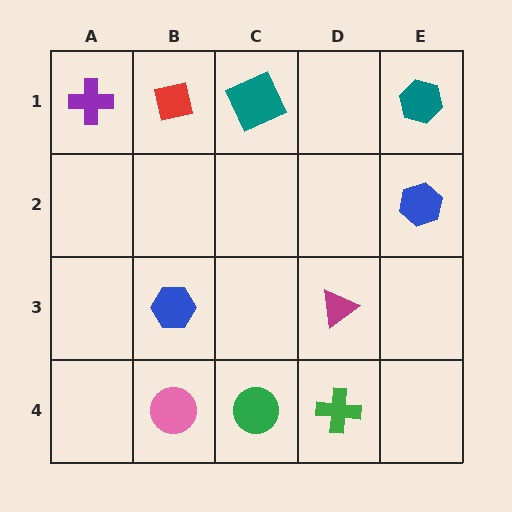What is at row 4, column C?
A green circle.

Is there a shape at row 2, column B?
No, that cell is empty.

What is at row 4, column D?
A green cross.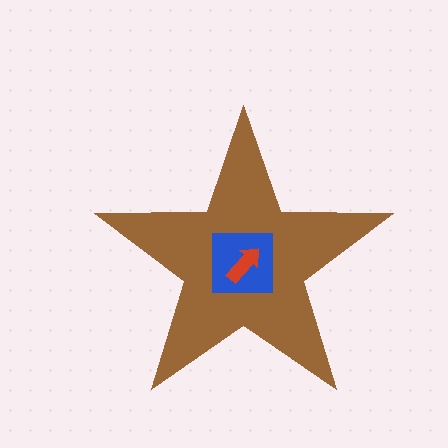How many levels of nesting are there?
3.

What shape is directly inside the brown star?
The blue square.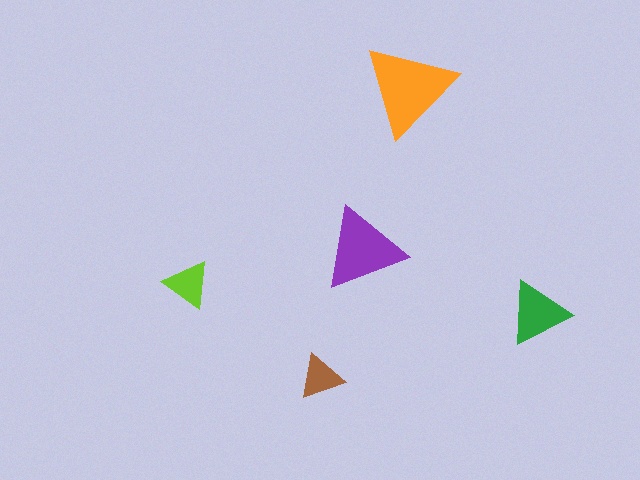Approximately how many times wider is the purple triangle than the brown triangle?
About 2 times wider.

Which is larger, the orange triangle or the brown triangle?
The orange one.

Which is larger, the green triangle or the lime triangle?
The green one.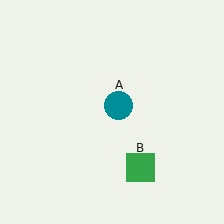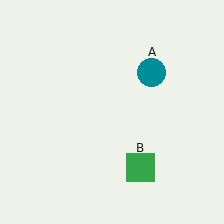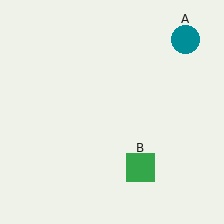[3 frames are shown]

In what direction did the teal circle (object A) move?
The teal circle (object A) moved up and to the right.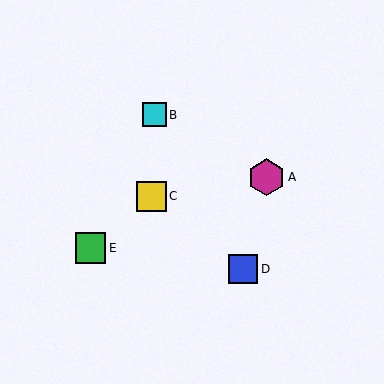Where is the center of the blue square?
The center of the blue square is at (243, 269).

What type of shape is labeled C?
Shape C is a yellow square.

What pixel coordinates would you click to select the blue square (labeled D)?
Click at (243, 269) to select the blue square D.